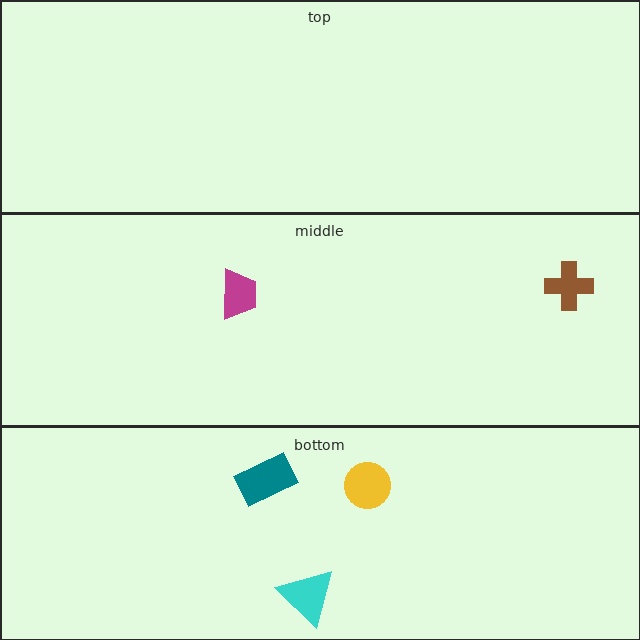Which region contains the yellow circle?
The bottom region.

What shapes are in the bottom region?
The yellow circle, the teal rectangle, the cyan triangle.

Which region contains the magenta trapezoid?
The middle region.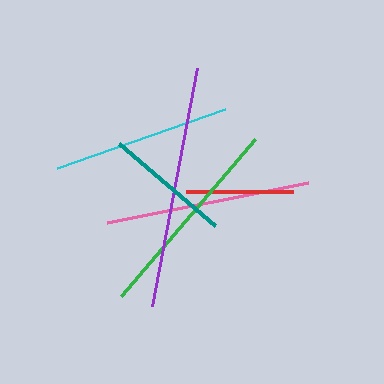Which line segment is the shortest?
The red line is the shortest at approximately 107 pixels.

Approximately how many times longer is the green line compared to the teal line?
The green line is approximately 1.6 times the length of the teal line.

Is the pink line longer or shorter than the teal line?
The pink line is longer than the teal line.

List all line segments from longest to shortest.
From longest to shortest: purple, green, pink, cyan, teal, red.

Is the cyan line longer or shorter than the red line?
The cyan line is longer than the red line.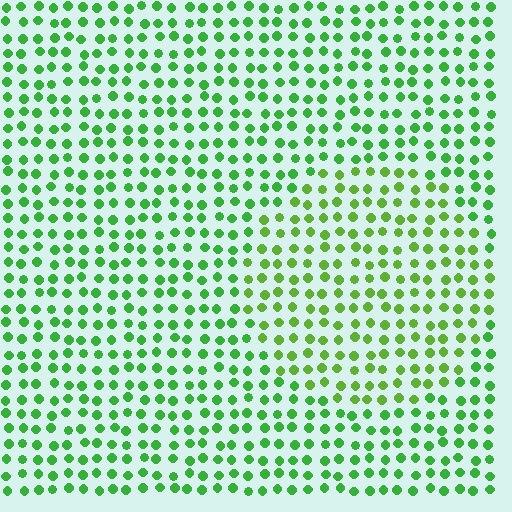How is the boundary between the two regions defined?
The boundary is defined purely by a slight shift in hue (about 22 degrees). Spacing, size, and orientation are identical on both sides.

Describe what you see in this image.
The image is filled with small green elements in a uniform arrangement. A circle-shaped region is visible where the elements are tinted to a slightly different hue, forming a subtle color boundary.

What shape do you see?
I see a circle.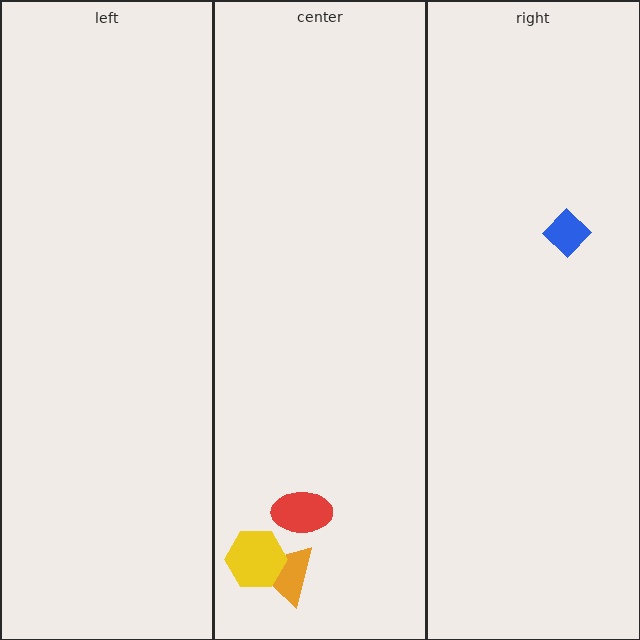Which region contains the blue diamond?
The right region.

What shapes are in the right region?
The blue diamond.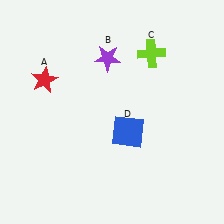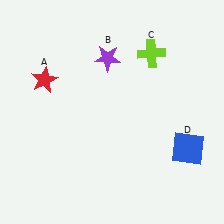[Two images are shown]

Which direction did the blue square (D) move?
The blue square (D) moved right.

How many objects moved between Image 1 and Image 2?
1 object moved between the two images.